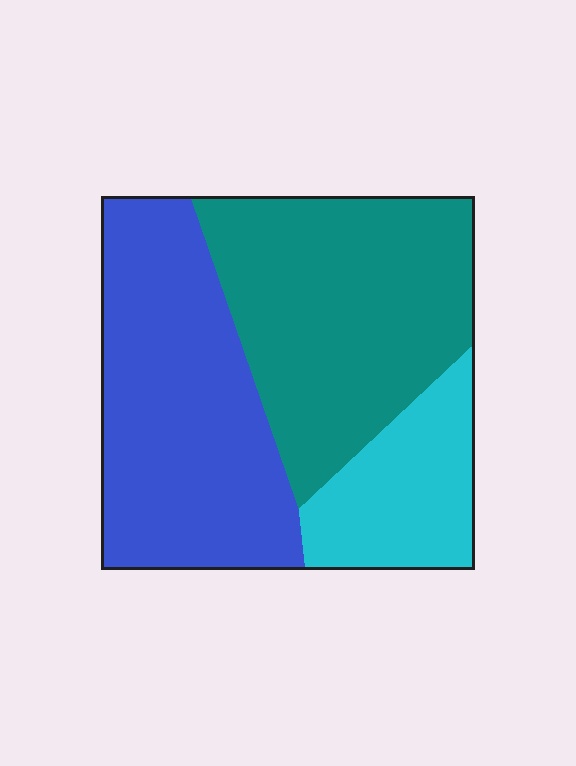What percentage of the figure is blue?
Blue covers about 40% of the figure.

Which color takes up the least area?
Cyan, at roughly 20%.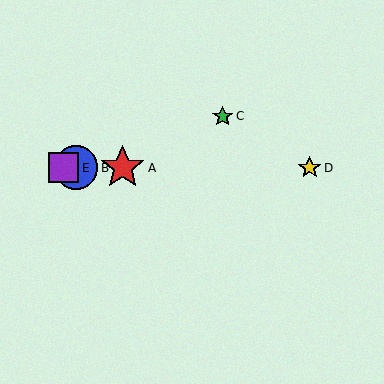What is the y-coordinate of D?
Object D is at y≈168.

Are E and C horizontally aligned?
No, E is at y≈168 and C is at y≈116.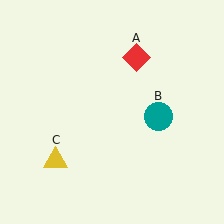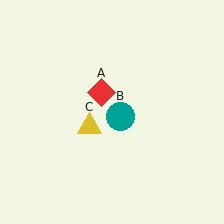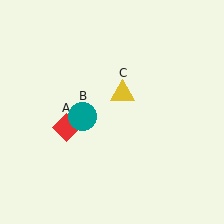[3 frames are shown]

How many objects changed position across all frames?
3 objects changed position: red diamond (object A), teal circle (object B), yellow triangle (object C).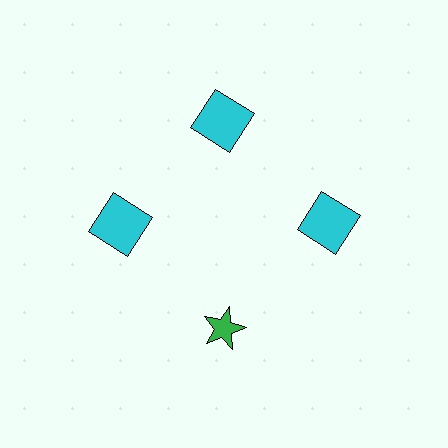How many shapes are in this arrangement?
There are 4 shapes arranged in a ring pattern.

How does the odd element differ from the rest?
It differs in both color (green instead of cyan) and shape (star instead of square).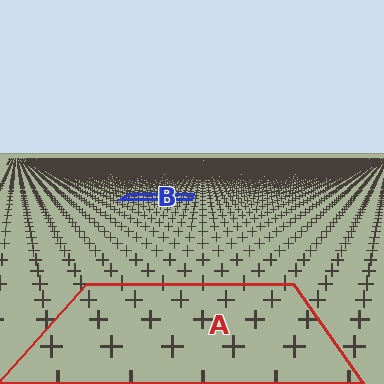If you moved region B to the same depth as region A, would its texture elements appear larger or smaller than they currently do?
They would appear larger. At a closer depth, the same texture elements are projected at a bigger on-screen size.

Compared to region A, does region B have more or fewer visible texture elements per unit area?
Region B has more texture elements per unit area — they are packed more densely because it is farther away.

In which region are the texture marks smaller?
The texture marks are smaller in region B, because it is farther away.